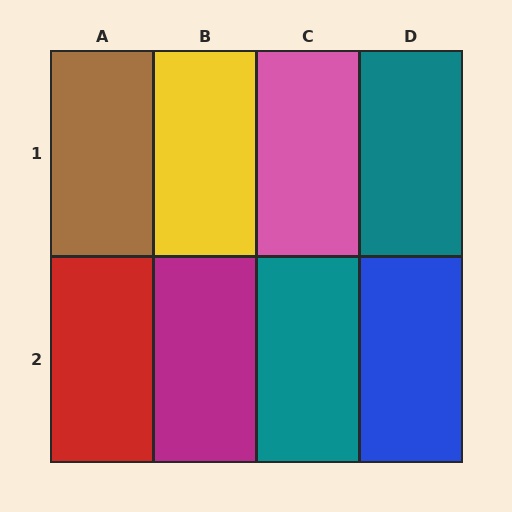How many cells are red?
1 cell is red.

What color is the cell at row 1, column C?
Pink.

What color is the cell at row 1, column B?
Yellow.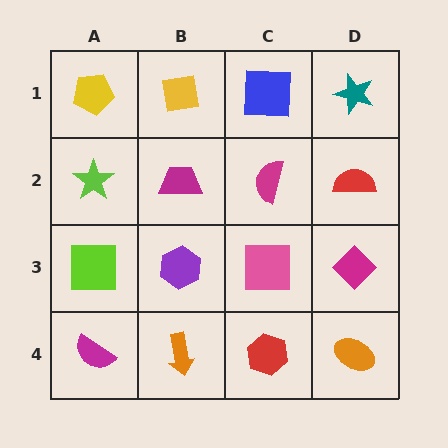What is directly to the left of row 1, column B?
A yellow pentagon.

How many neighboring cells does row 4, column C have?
3.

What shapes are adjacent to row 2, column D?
A teal star (row 1, column D), a magenta diamond (row 3, column D), a magenta semicircle (row 2, column C).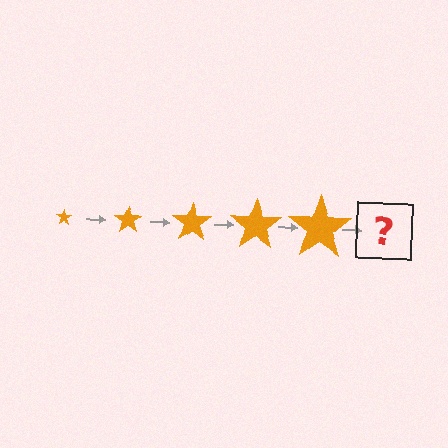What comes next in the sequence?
The next element should be an orange star, larger than the previous one.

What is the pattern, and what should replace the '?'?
The pattern is that the star gets progressively larger each step. The '?' should be an orange star, larger than the previous one.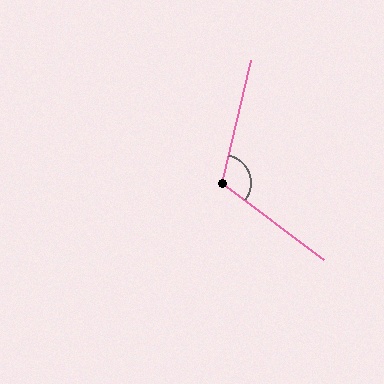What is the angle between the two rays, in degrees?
Approximately 114 degrees.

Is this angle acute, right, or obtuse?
It is obtuse.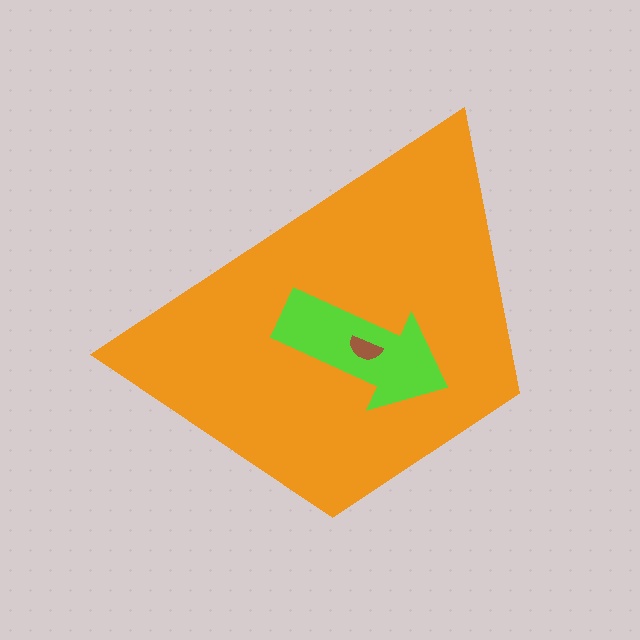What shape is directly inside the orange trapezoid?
The lime arrow.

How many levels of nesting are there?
3.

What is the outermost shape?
The orange trapezoid.